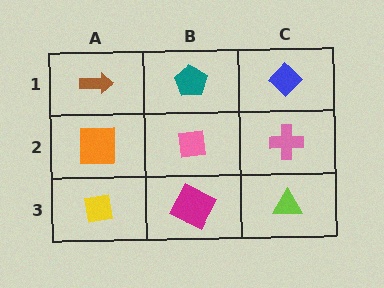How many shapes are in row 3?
3 shapes.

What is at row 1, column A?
A brown arrow.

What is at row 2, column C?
A pink cross.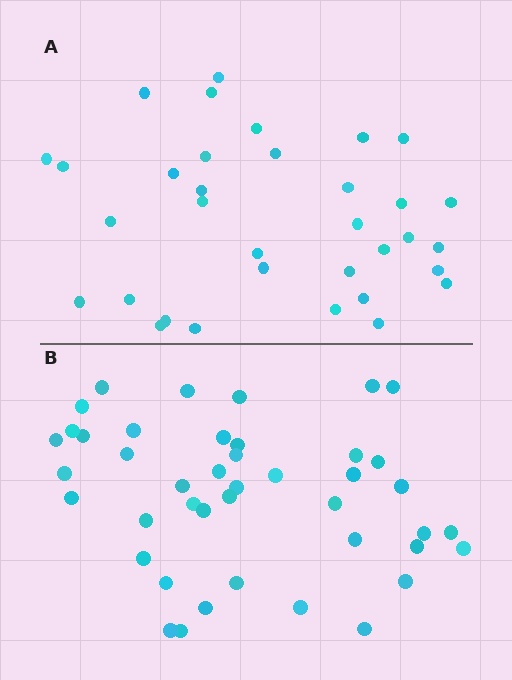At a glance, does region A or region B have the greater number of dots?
Region B (the bottom region) has more dots.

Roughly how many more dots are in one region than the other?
Region B has roughly 8 or so more dots than region A.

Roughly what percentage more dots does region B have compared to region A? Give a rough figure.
About 25% more.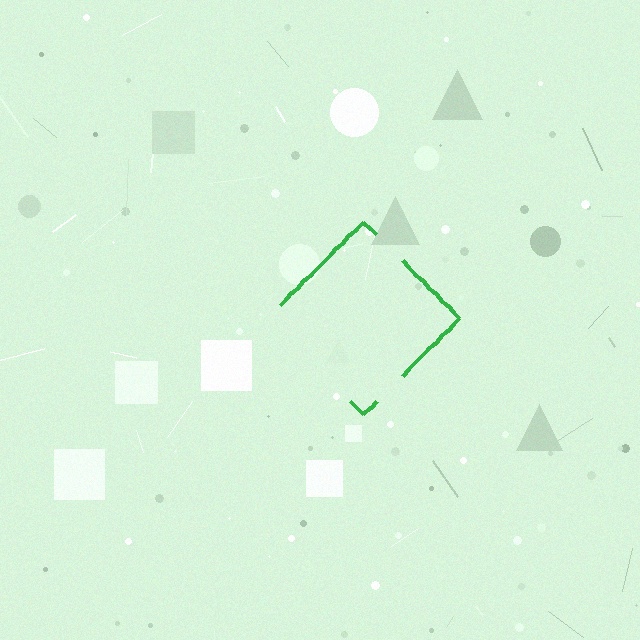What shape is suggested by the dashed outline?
The dashed outline suggests a diamond.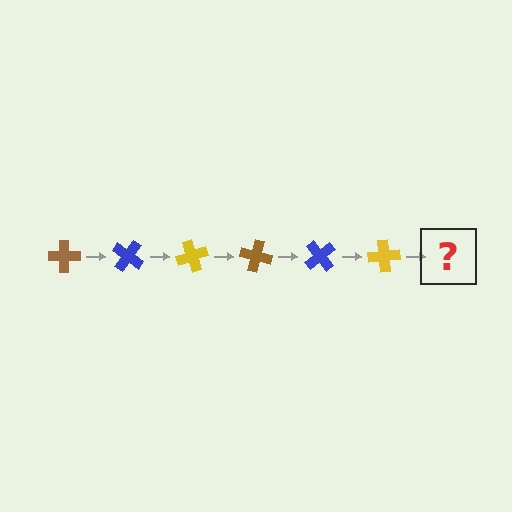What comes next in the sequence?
The next element should be a brown cross, rotated 210 degrees from the start.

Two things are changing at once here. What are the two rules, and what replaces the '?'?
The two rules are that it rotates 35 degrees each step and the color cycles through brown, blue, and yellow. The '?' should be a brown cross, rotated 210 degrees from the start.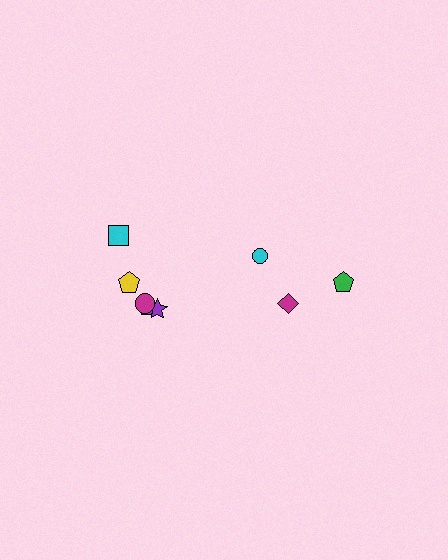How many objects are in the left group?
There are 5 objects.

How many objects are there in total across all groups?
There are 8 objects.